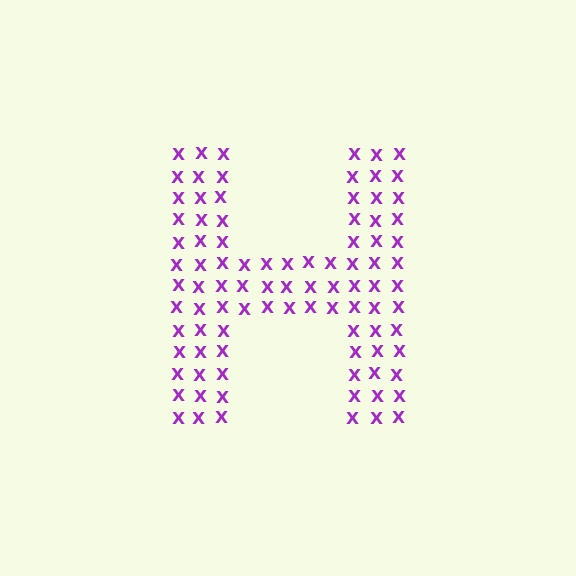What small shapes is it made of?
It is made of small letter X's.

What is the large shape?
The large shape is the letter H.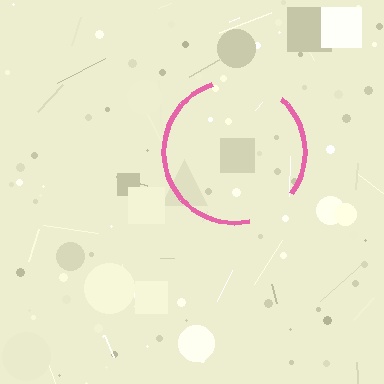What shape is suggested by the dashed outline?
The dashed outline suggests a circle.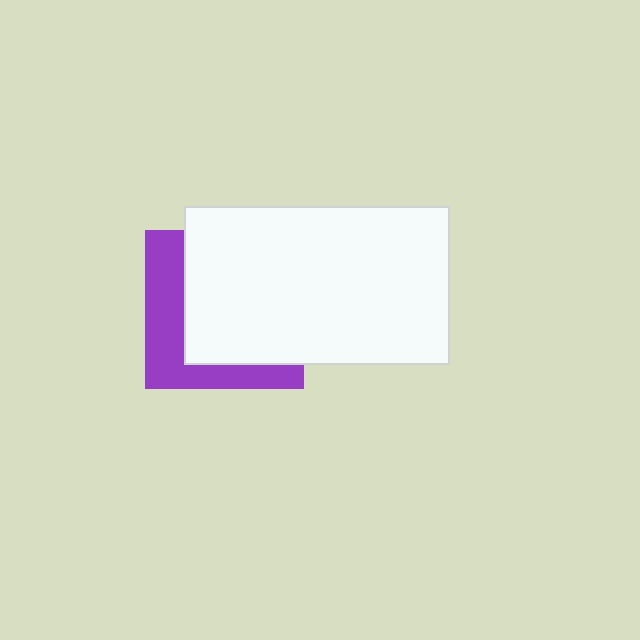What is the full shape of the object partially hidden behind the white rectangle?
The partially hidden object is a purple square.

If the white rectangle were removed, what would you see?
You would see the complete purple square.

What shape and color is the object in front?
The object in front is a white rectangle.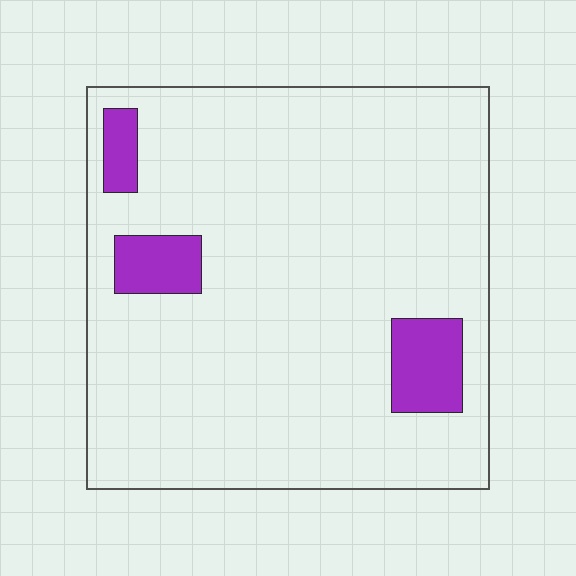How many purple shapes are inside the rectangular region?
3.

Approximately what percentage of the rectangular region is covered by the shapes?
Approximately 10%.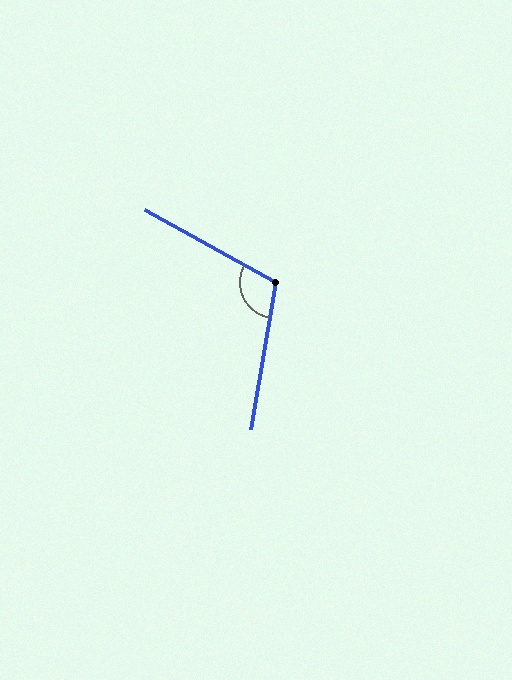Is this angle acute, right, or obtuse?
It is obtuse.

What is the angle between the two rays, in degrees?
Approximately 109 degrees.